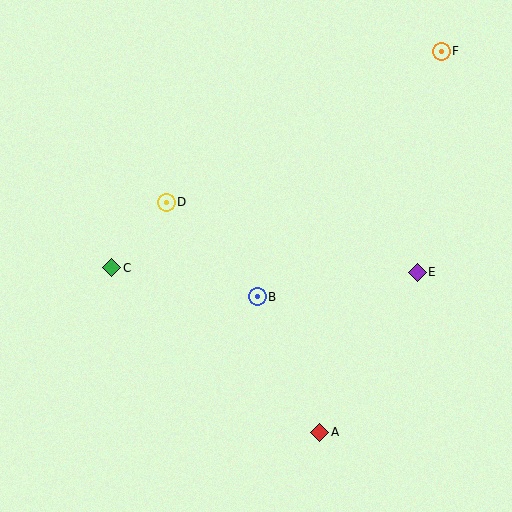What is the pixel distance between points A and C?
The distance between A and C is 265 pixels.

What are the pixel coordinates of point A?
Point A is at (320, 432).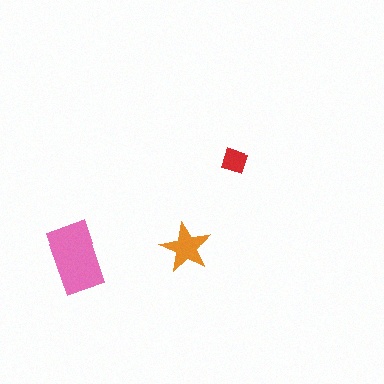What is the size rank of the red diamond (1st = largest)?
3rd.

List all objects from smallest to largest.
The red diamond, the orange star, the pink rectangle.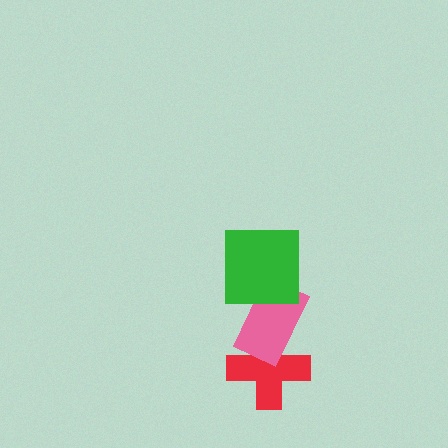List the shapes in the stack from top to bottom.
From top to bottom: the green square, the pink rectangle, the red cross.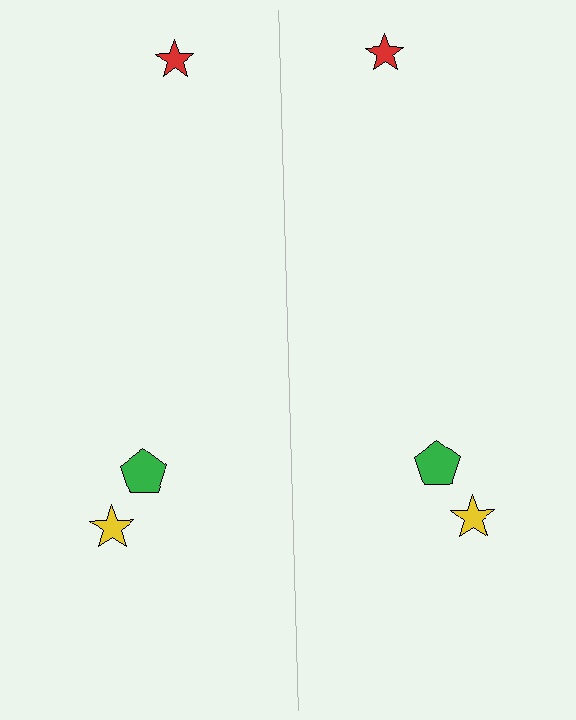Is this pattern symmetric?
Yes, this pattern has bilateral (reflection) symmetry.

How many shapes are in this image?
There are 6 shapes in this image.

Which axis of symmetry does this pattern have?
The pattern has a vertical axis of symmetry running through the center of the image.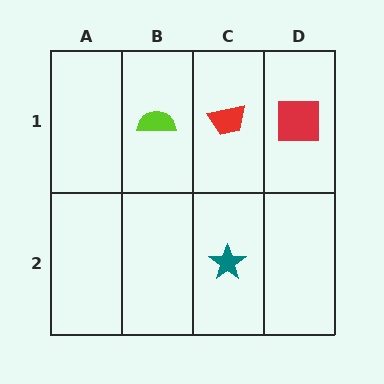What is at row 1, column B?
A lime semicircle.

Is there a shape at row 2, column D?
No, that cell is empty.